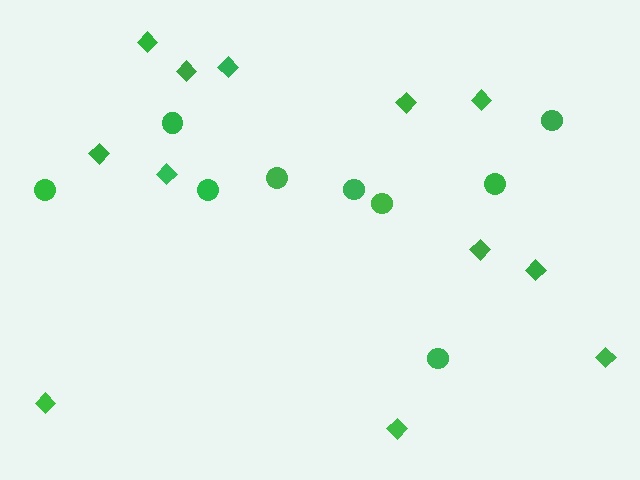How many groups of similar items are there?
There are 2 groups: one group of diamonds (12) and one group of circles (9).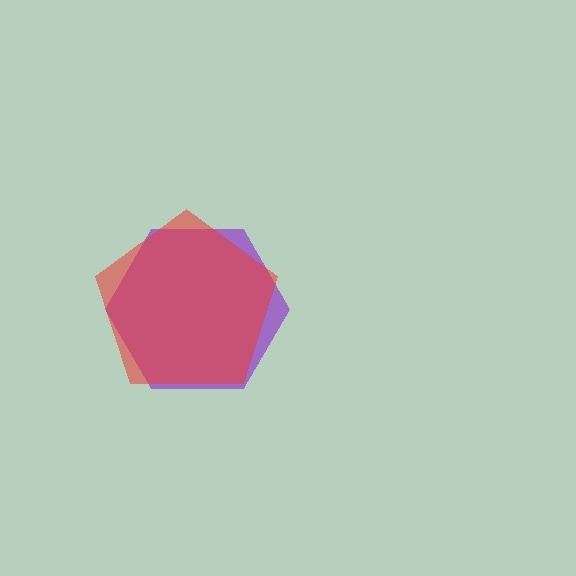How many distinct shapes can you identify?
There are 2 distinct shapes: a purple hexagon, a red pentagon.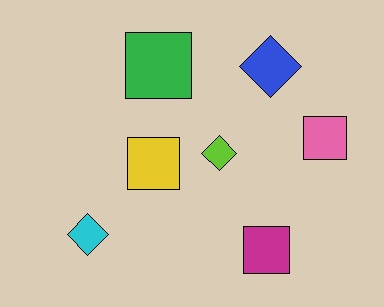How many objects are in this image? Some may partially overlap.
There are 7 objects.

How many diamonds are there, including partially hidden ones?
There are 3 diamonds.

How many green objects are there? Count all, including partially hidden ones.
There is 1 green object.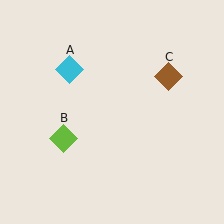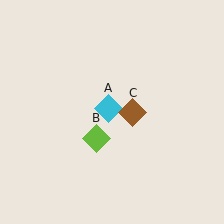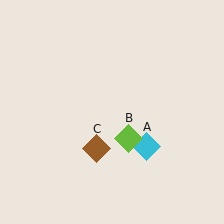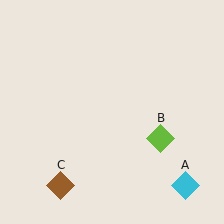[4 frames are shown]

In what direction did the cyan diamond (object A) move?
The cyan diamond (object A) moved down and to the right.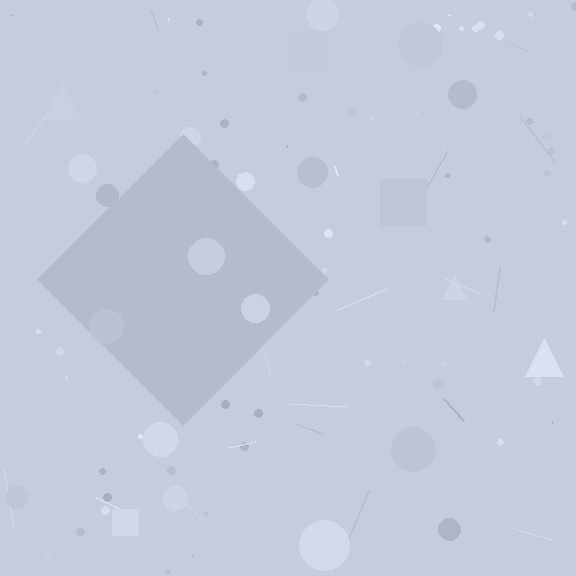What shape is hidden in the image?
A diamond is hidden in the image.